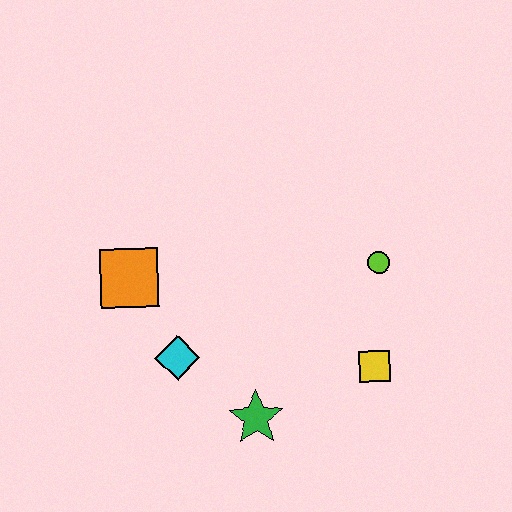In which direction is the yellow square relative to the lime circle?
The yellow square is below the lime circle.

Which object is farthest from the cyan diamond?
The lime circle is farthest from the cyan diamond.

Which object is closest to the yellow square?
The lime circle is closest to the yellow square.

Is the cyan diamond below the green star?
No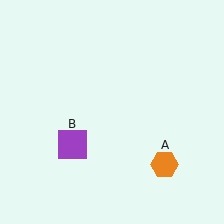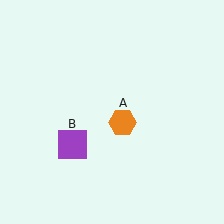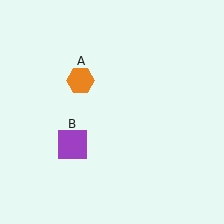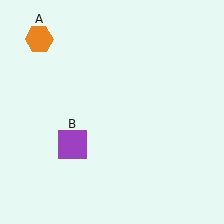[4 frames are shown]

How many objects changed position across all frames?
1 object changed position: orange hexagon (object A).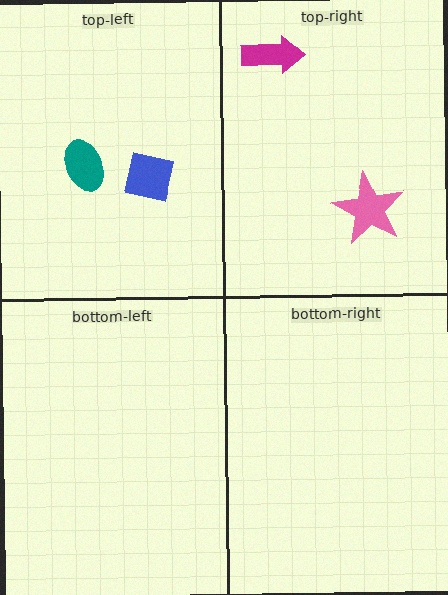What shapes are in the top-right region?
The magenta arrow, the pink star.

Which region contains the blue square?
The top-left region.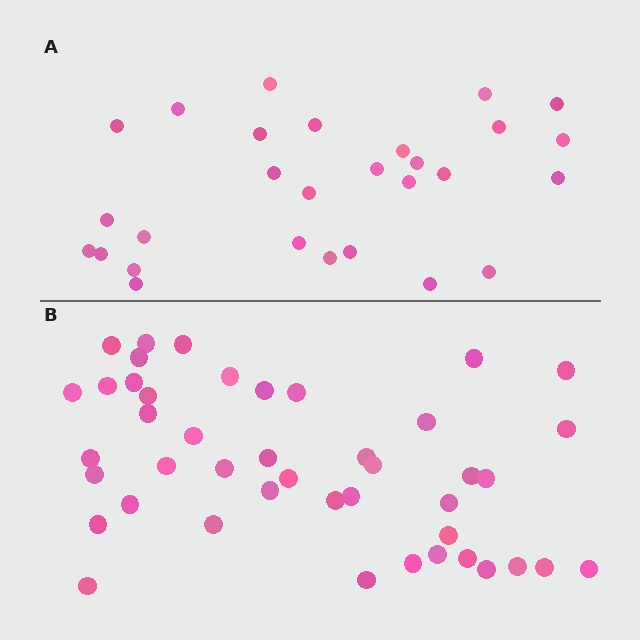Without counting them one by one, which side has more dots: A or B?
Region B (the bottom region) has more dots.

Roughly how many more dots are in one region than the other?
Region B has approximately 15 more dots than region A.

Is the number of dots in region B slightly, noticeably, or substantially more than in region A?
Region B has substantially more. The ratio is roughly 1.6 to 1.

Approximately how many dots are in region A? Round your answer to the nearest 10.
About 30 dots. (The exact count is 28, which rounds to 30.)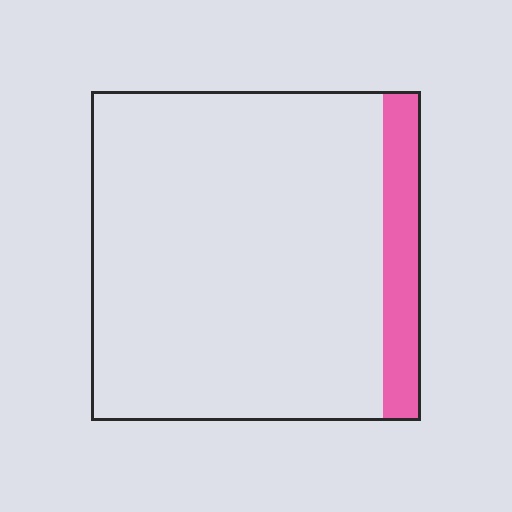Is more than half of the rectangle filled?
No.